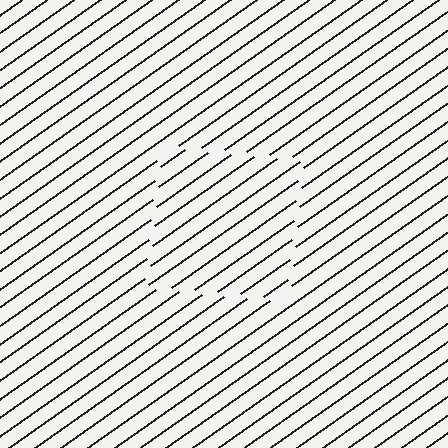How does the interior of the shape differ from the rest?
The interior of the shape contains the same grating, shifted by half a period — the contour is defined by the phase discontinuity where line-ends from the inner and outer gratings abut.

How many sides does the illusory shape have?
4 sides — the line-ends trace a square.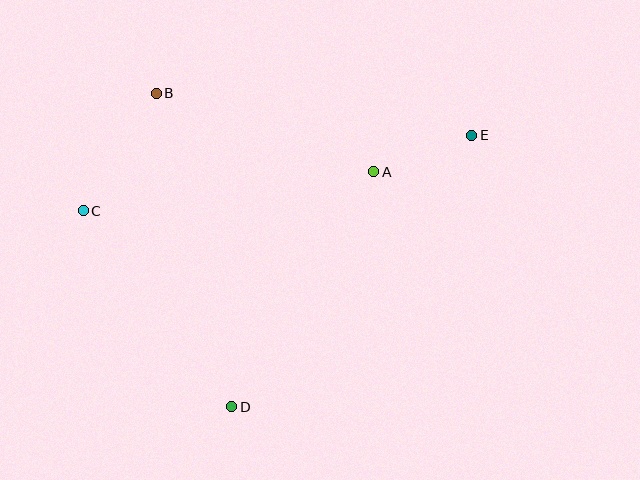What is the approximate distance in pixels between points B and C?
The distance between B and C is approximately 138 pixels.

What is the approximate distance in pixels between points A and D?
The distance between A and D is approximately 274 pixels.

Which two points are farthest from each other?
Points C and E are farthest from each other.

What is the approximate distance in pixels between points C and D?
The distance between C and D is approximately 246 pixels.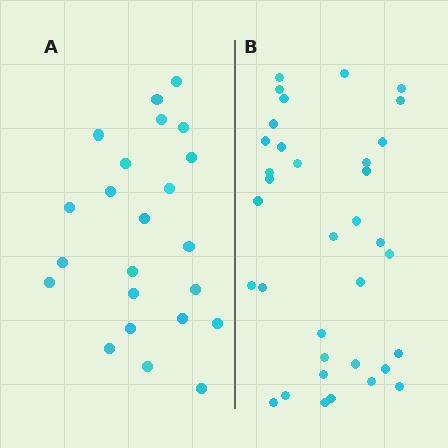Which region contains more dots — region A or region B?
Region B (the right region) has more dots.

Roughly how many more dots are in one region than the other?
Region B has roughly 12 or so more dots than region A.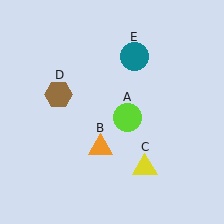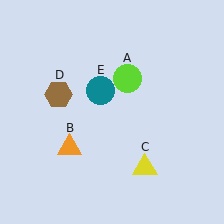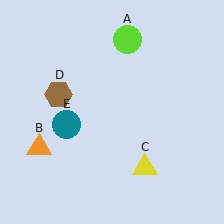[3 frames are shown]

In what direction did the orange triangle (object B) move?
The orange triangle (object B) moved left.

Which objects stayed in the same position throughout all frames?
Yellow triangle (object C) and brown hexagon (object D) remained stationary.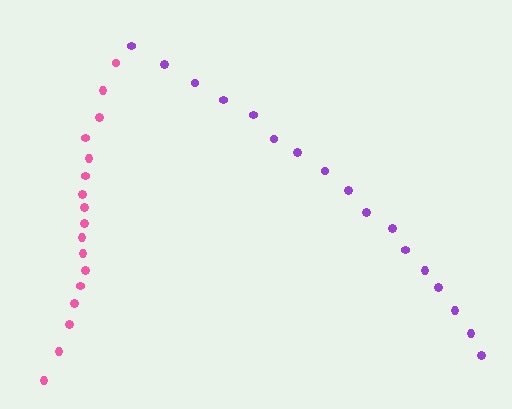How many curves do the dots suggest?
There are 2 distinct paths.